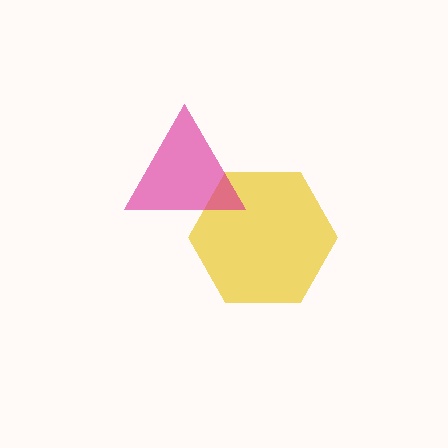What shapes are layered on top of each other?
The layered shapes are: a yellow hexagon, a magenta triangle.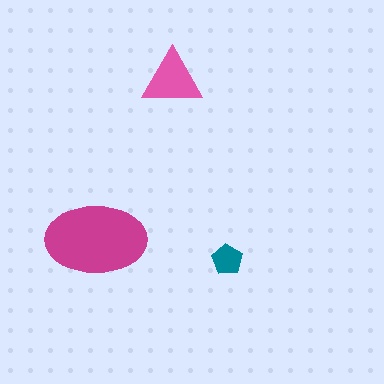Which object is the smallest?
The teal pentagon.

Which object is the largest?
The magenta ellipse.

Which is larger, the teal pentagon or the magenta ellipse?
The magenta ellipse.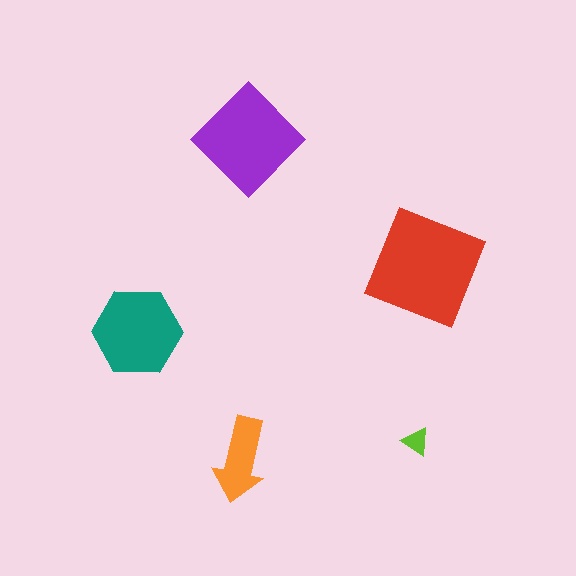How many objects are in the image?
There are 5 objects in the image.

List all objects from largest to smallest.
The red square, the purple diamond, the teal hexagon, the orange arrow, the lime triangle.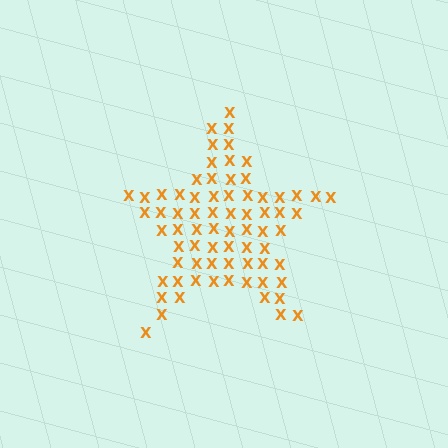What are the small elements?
The small elements are letter X's.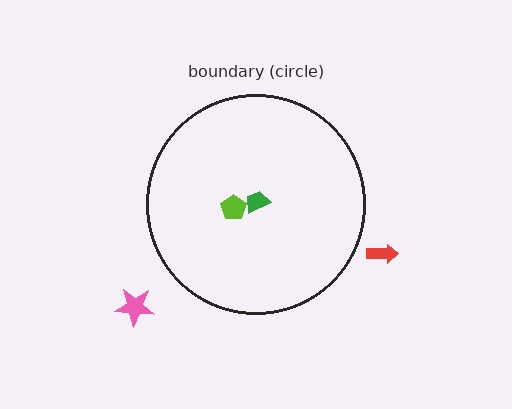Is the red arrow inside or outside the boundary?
Outside.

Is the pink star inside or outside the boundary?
Outside.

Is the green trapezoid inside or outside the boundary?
Inside.